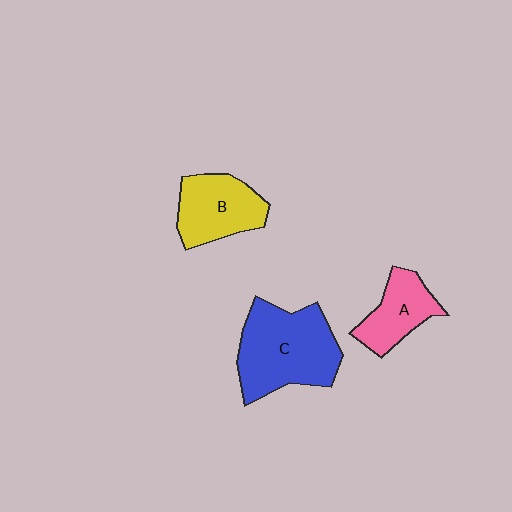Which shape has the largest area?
Shape C (blue).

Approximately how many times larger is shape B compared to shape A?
Approximately 1.2 times.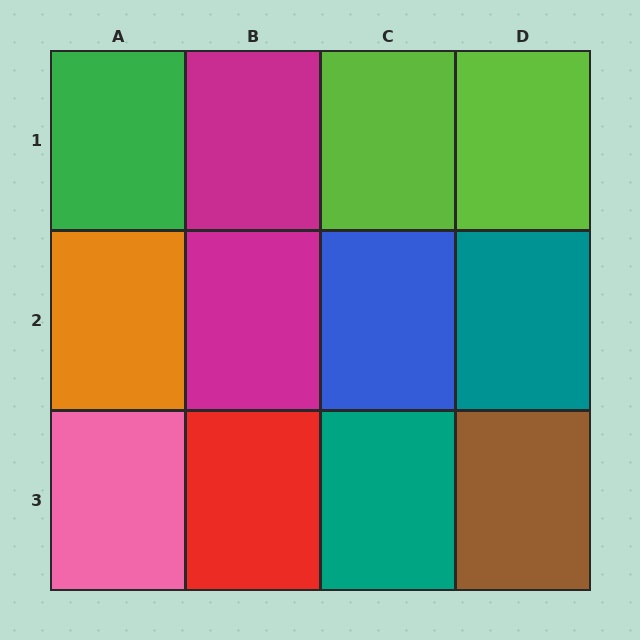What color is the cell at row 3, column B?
Red.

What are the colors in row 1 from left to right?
Green, magenta, lime, lime.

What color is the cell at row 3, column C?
Teal.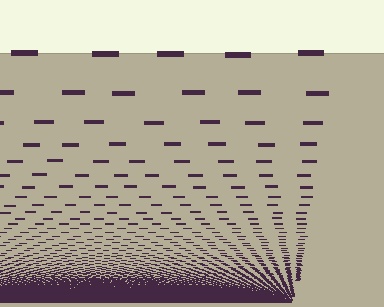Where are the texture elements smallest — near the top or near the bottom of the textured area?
Near the bottom.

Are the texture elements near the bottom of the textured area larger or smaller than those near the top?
Smaller. The gradient is inverted — elements near the bottom are smaller and denser.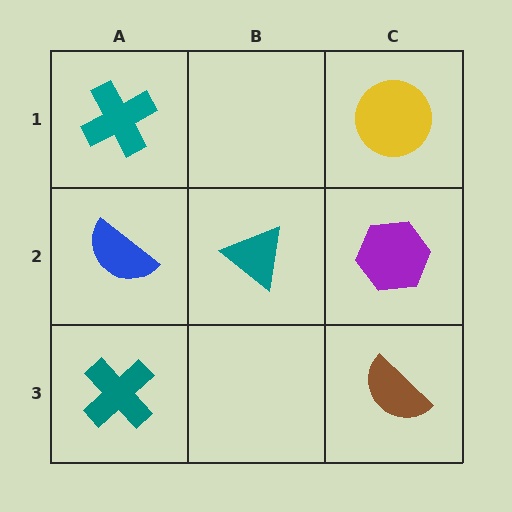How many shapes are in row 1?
2 shapes.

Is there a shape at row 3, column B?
No, that cell is empty.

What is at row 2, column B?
A teal triangle.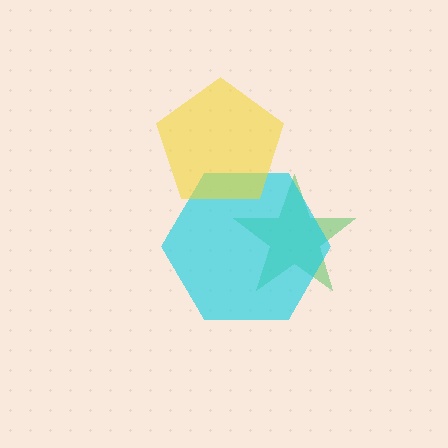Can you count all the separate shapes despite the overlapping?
Yes, there are 3 separate shapes.